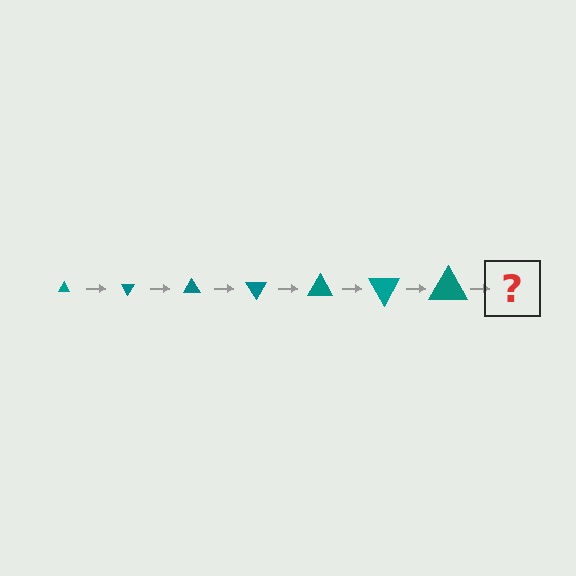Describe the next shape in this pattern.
It should be a triangle, larger than the previous one and rotated 420 degrees from the start.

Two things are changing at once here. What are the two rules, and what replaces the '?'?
The two rules are that the triangle grows larger each step and it rotates 60 degrees each step. The '?' should be a triangle, larger than the previous one and rotated 420 degrees from the start.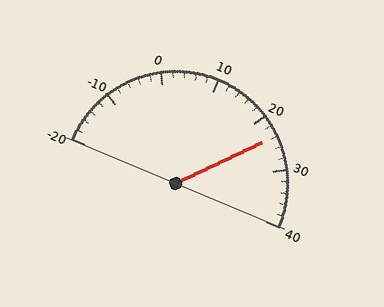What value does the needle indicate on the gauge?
The needle indicates approximately 24.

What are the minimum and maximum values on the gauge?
The gauge ranges from -20 to 40.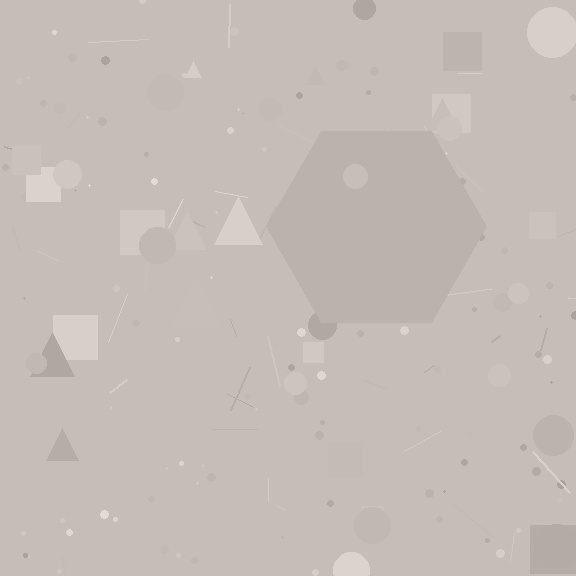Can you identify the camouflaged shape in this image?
The camouflaged shape is a hexagon.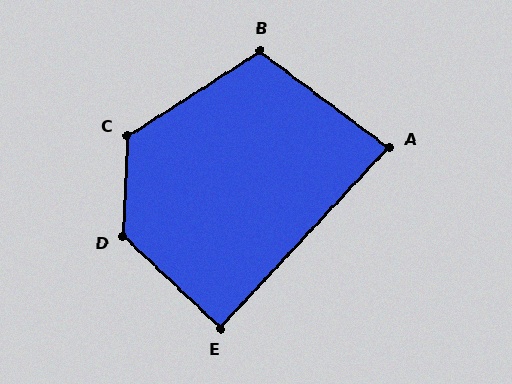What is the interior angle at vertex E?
Approximately 90 degrees (approximately right).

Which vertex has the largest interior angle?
D, at approximately 130 degrees.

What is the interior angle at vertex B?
Approximately 111 degrees (obtuse).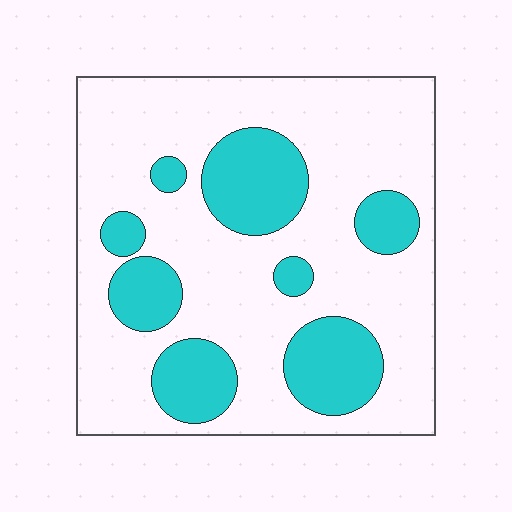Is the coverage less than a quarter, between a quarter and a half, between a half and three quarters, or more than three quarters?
Between a quarter and a half.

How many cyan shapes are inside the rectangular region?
8.